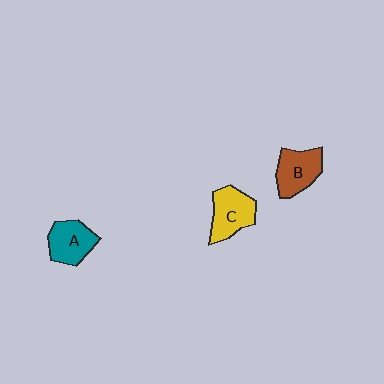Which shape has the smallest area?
Shape A (teal).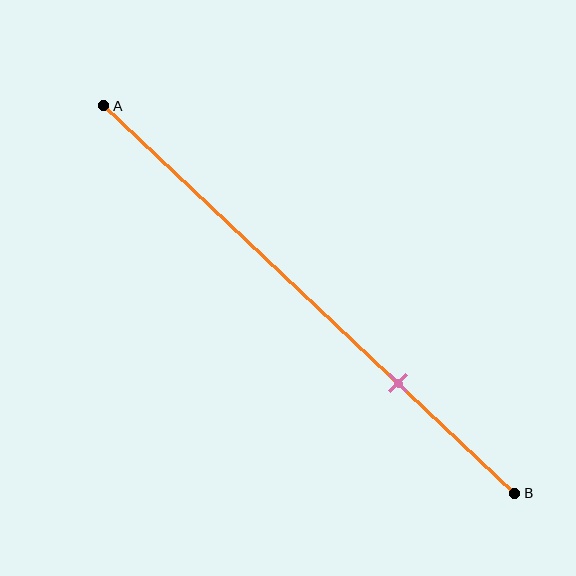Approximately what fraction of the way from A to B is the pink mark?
The pink mark is approximately 70% of the way from A to B.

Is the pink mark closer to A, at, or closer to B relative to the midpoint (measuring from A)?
The pink mark is closer to point B than the midpoint of segment AB.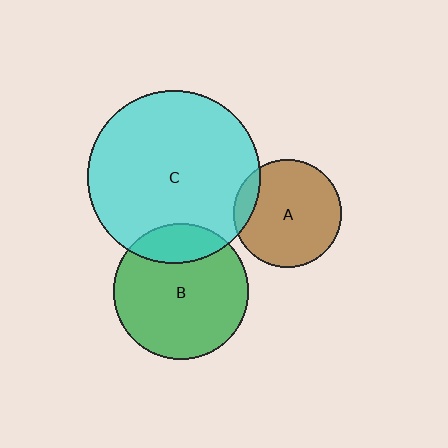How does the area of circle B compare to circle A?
Approximately 1.6 times.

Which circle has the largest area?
Circle C (cyan).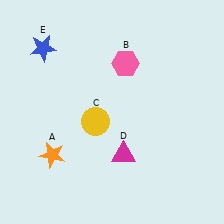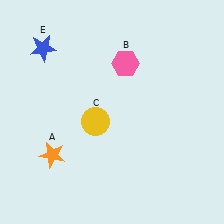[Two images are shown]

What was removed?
The magenta triangle (D) was removed in Image 2.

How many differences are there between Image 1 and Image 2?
There is 1 difference between the two images.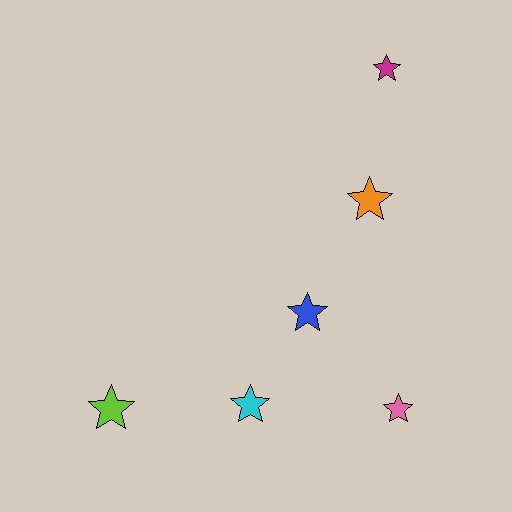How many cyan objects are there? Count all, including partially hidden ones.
There is 1 cyan object.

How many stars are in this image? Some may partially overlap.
There are 6 stars.